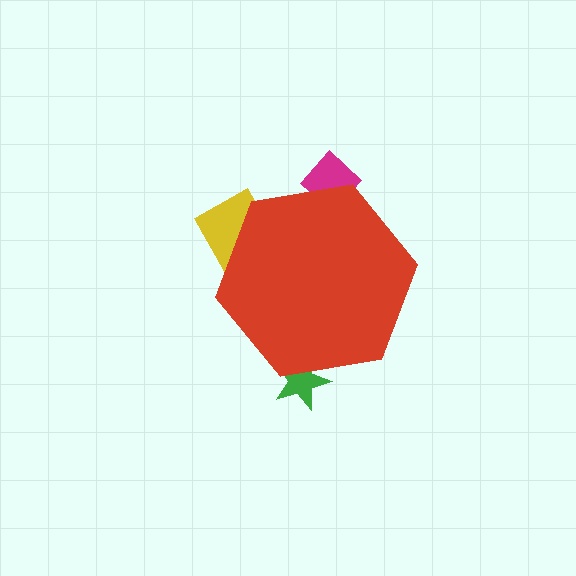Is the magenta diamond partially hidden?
Yes, the magenta diamond is partially hidden behind the red hexagon.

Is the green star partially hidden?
Yes, the green star is partially hidden behind the red hexagon.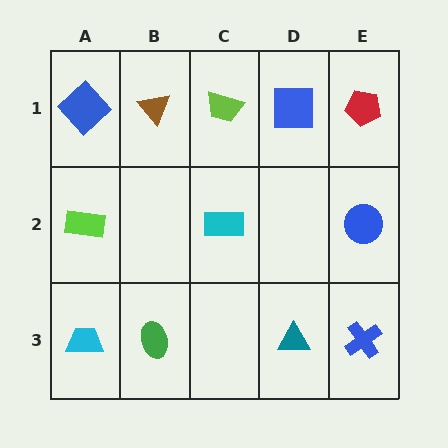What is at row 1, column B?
A brown triangle.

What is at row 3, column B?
A green ellipse.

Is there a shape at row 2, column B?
No, that cell is empty.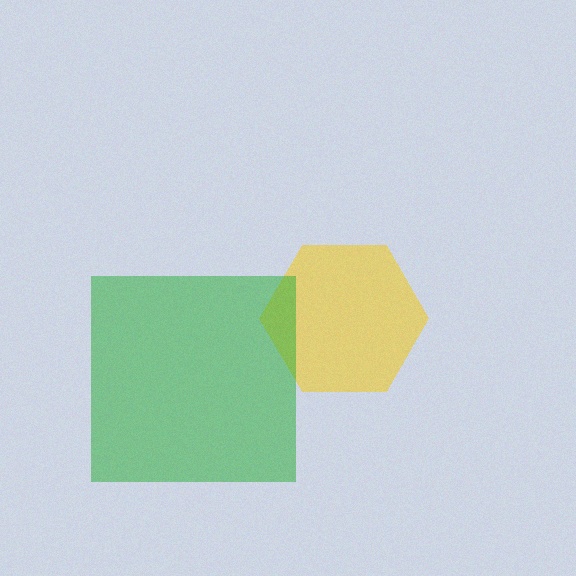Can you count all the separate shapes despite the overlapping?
Yes, there are 2 separate shapes.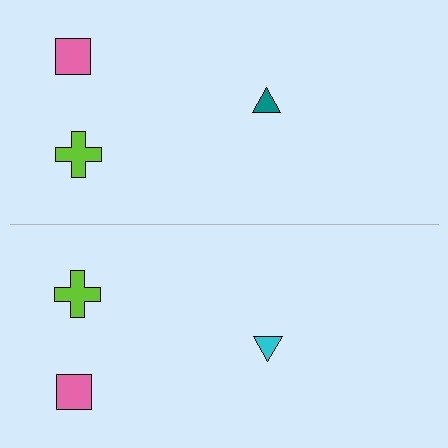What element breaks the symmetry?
The cyan triangle on the bottom side breaks the symmetry — its mirror counterpart is teal.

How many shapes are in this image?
There are 6 shapes in this image.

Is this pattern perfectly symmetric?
No, the pattern is not perfectly symmetric. The cyan triangle on the bottom side breaks the symmetry — its mirror counterpart is teal.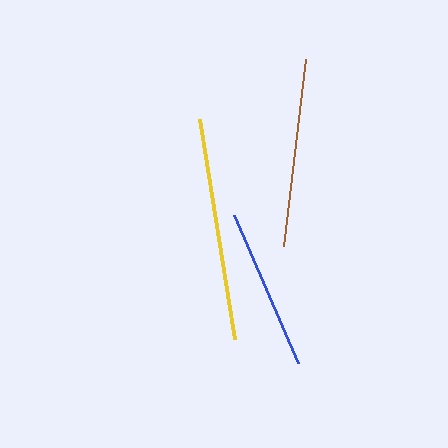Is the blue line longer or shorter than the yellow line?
The yellow line is longer than the blue line.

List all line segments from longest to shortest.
From longest to shortest: yellow, brown, blue.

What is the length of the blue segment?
The blue segment is approximately 161 pixels long.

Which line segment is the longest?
The yellow line is the longest at approximately 223 pixels.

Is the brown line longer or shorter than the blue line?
The brown line is longer than the blue line.